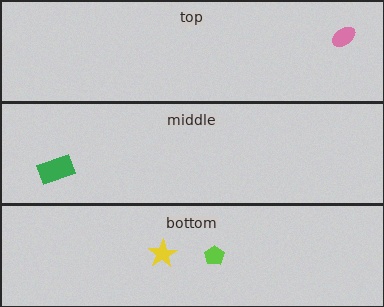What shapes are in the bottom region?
The lime pentagon, the yellow star.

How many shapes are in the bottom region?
2.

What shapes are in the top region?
The pink ellipse.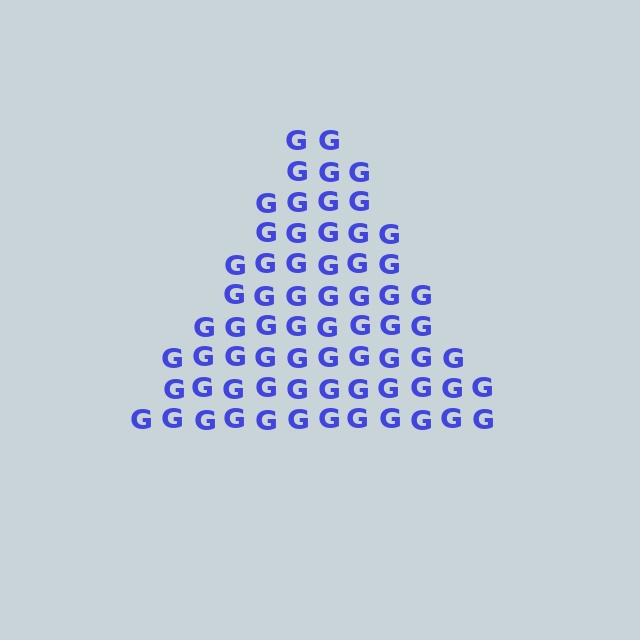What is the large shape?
The large shape is a triangle.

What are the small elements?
The small elements are letter G's.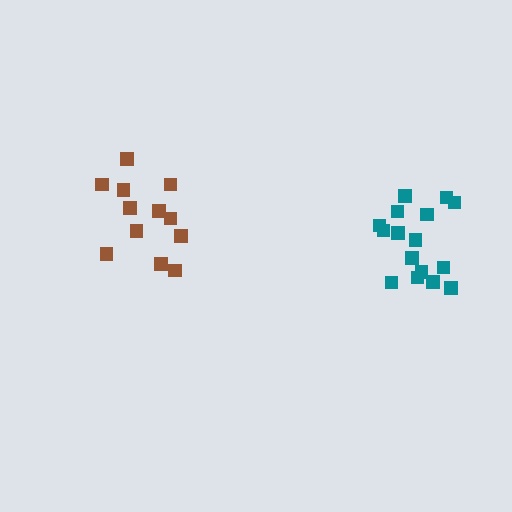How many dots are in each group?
Group 1: 16 dots, Group 2: 12 dots (28 total).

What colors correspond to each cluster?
The clusters are colored: teal, brown.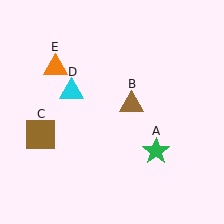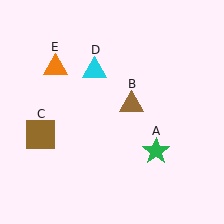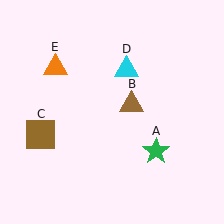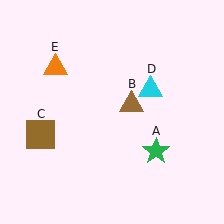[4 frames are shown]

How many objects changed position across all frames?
1 object changed position: cyan triangle (object D).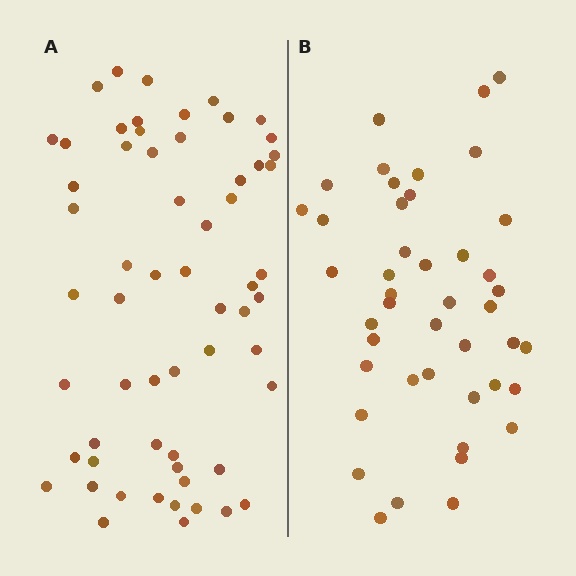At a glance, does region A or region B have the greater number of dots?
Region A (the left region) has more dots.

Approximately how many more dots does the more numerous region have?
Region A has approximately 15 more dots than region B.